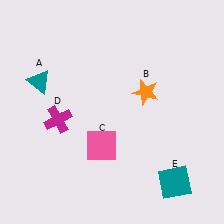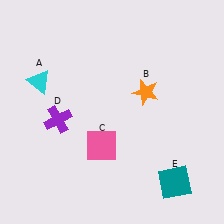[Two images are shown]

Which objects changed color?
A changed from teal to cyan. D changed from magenta to purple.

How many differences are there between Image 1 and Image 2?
There are 2 differences between the two images.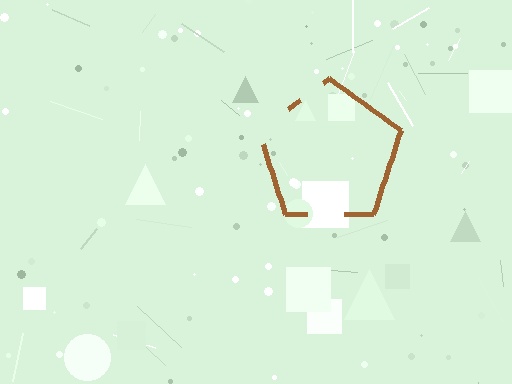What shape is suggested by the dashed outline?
The dashed outline suggests a pentagon.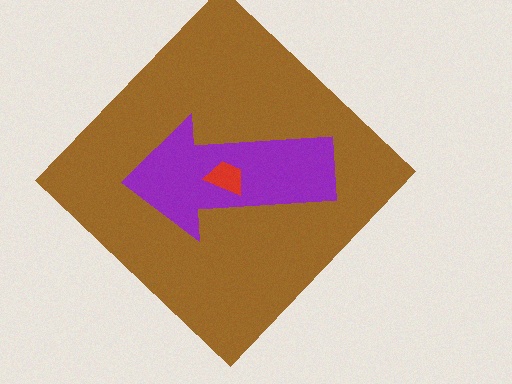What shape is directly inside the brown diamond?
The purple arrow.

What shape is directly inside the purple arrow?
The red trapezoid.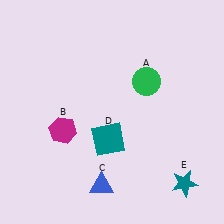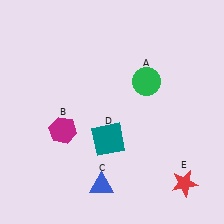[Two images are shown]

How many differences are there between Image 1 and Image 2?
There is 1 difference between the two images.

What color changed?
The star (E) changed from teal in Image 1 to red in Image 2.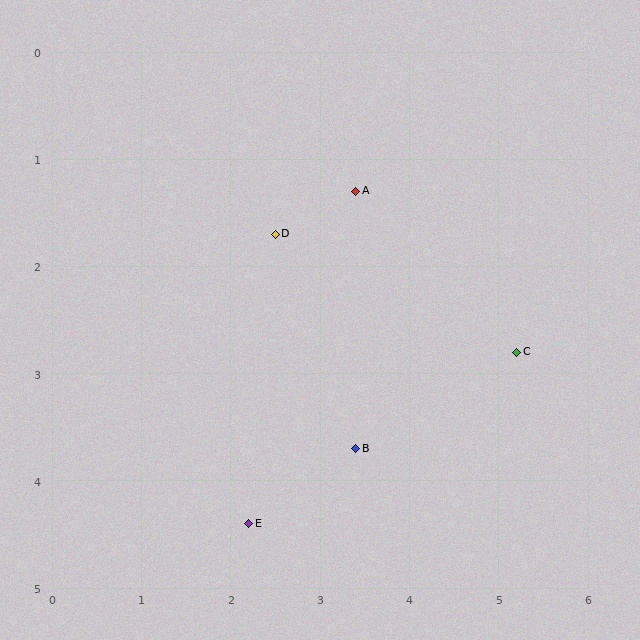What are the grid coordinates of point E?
Point E is at approximately (2.2, 4.4).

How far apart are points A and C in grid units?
Points A and C are about 2.3 grid units apart.